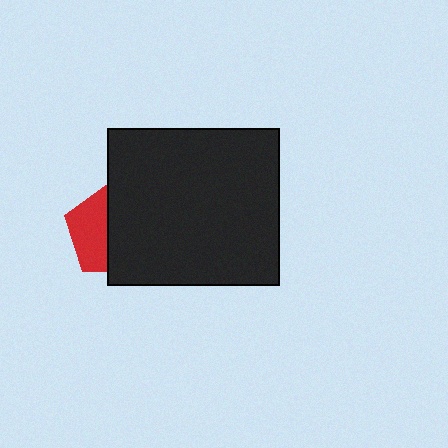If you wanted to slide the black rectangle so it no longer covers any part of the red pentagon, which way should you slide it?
Slide it right — that is the most direct way to separate the two shapes.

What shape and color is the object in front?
The object in front is a black rectangle.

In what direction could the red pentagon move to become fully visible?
The red pentagon could move left. That would shift it out from behind the black rectangle entirely.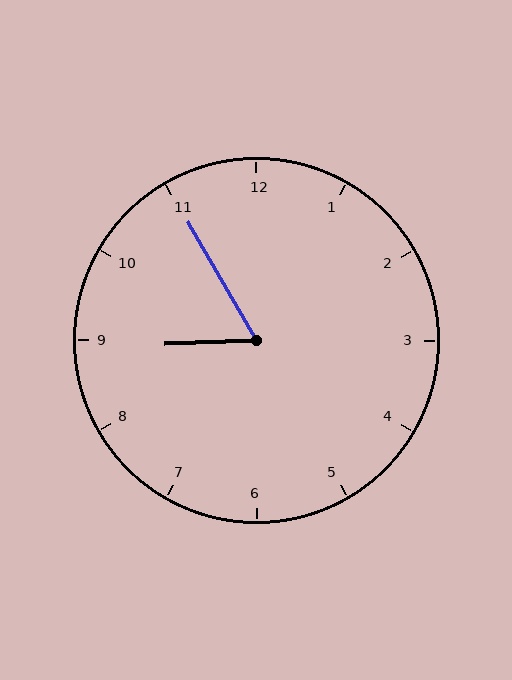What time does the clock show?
8:55.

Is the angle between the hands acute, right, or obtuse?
It is acute.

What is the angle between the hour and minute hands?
Approximately 62 degrees.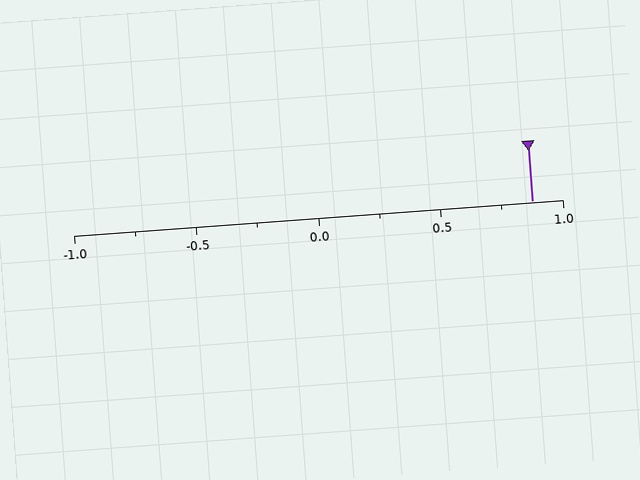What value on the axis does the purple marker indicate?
The marker indicates approximately 0.88.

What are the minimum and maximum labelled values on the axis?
The axis runs from -1.0 to 1.0.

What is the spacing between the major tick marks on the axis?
The major ticks are spaced 0.5 apart.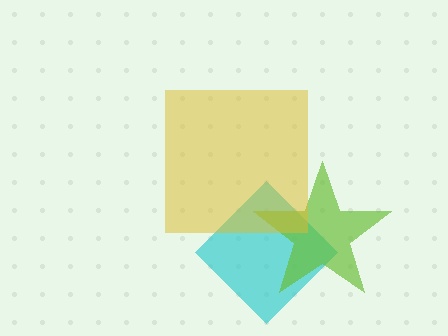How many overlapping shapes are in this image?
There are 3 overlapping shapes in the image.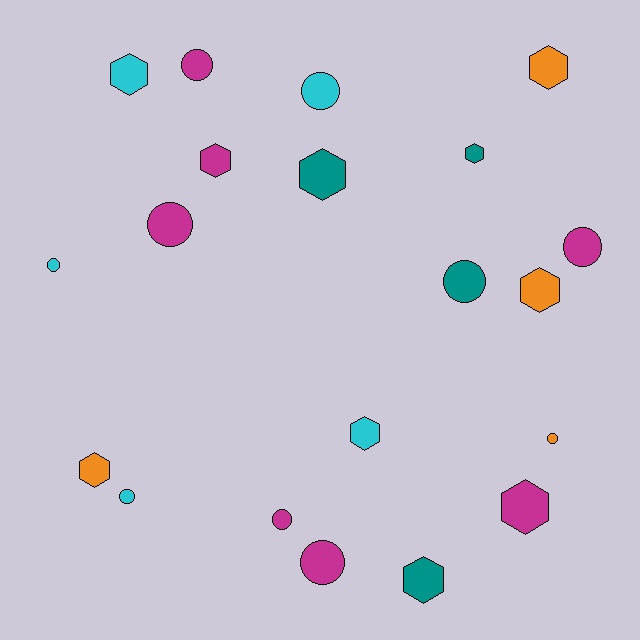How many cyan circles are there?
There are 3 cyan circles.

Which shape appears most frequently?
Hexagon, with 10 objects.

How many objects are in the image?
There are 20 objects.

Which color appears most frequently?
Magenta, with 7 objects.